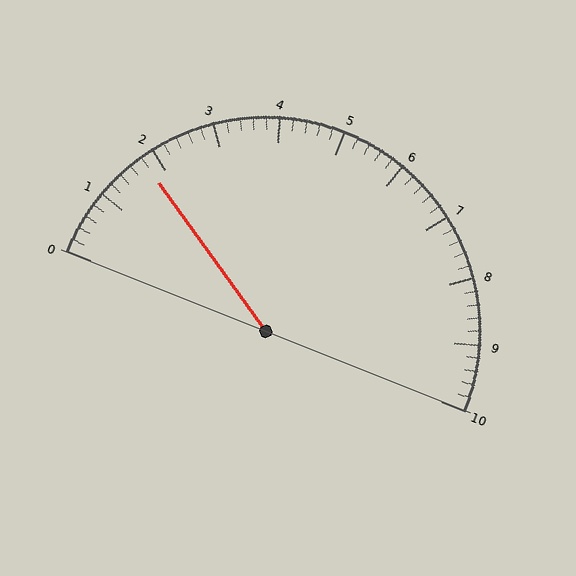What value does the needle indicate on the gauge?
The needle indicates approximately 1.8.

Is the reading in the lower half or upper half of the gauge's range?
The reading is in the lower half of the range (0 to 10).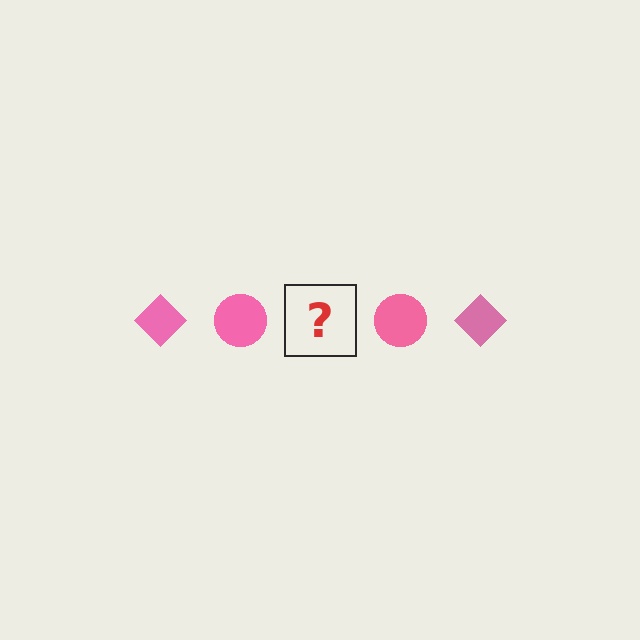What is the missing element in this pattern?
The missing element is a pink diamond.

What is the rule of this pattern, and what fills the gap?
The rule is that the pattern cycles through diamond, circle shapes in pink. The gap should be filled with a pink diamond.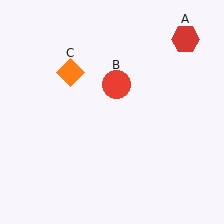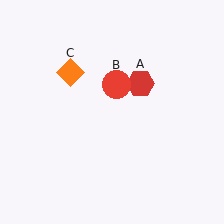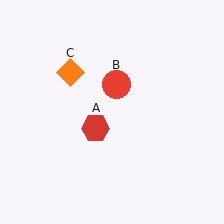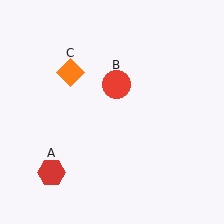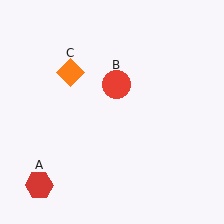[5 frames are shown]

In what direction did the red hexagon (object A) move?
The red hexagon (object A) moved down and to the left.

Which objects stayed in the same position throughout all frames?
Red circle (object B) and orange diamond (object C) remained stationary.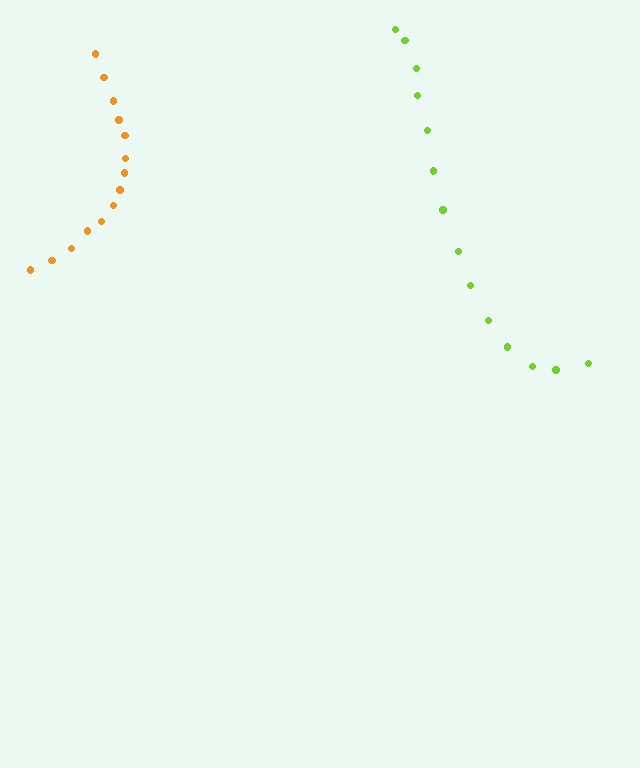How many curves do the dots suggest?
There are 2 distinct paths.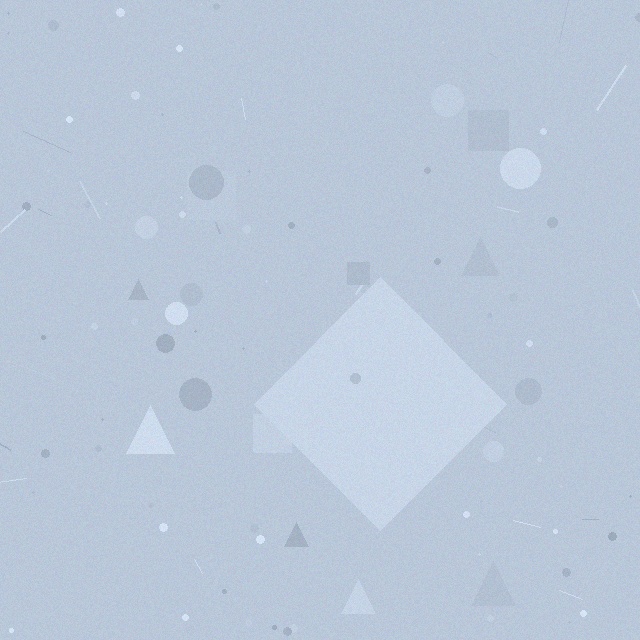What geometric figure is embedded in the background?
A diamond is embedded in the background.